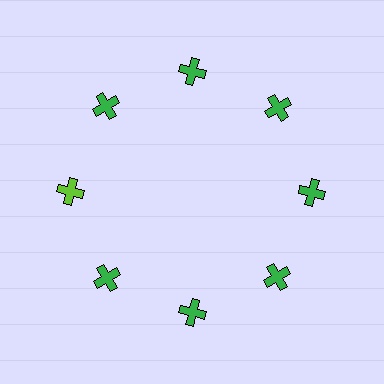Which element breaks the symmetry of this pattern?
The lime cross at roughly the 9 o'clock position breaks the symmetry. All other shapes are green crosses.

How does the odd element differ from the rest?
It has a different color: lime instead of green.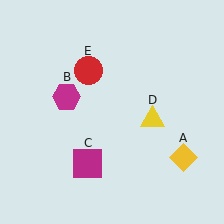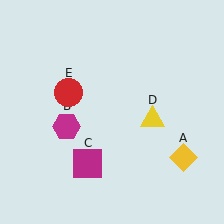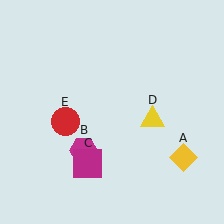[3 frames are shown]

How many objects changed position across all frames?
2 objects changed position: magenta hexagon (object B), red circle (object E).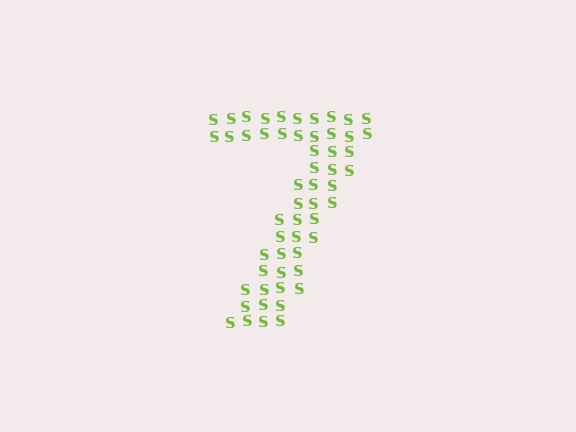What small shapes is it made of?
It is made of small letter S's.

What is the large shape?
The large shape is the digit 7.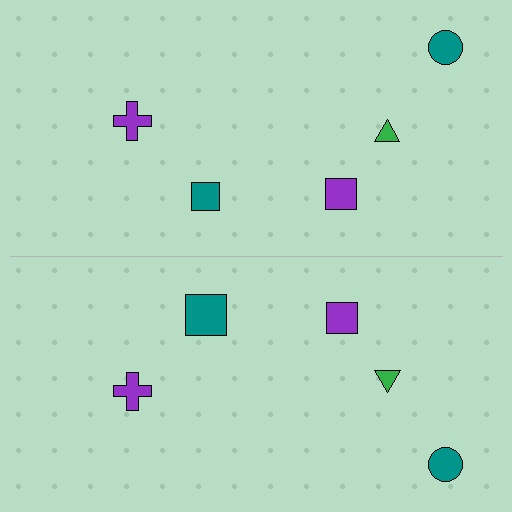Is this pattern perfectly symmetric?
No, the pattern is not perfectly symmetric. The teal square on the bottom side has a different size than its mirror counterpart.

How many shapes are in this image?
There are 10 shapes in this image.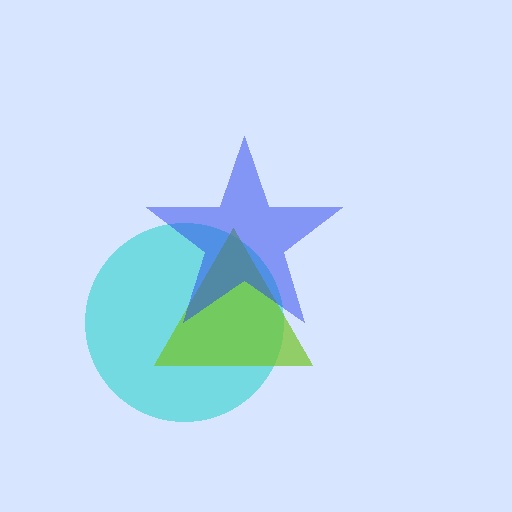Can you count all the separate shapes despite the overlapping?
Yes, there are 3 separate shapes.